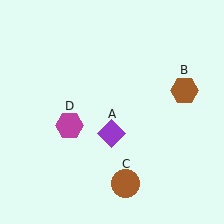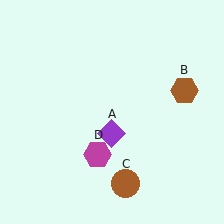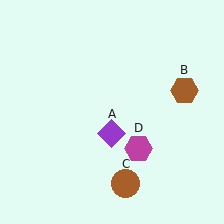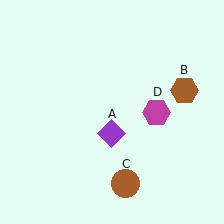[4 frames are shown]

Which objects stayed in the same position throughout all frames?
Purple diamond (object A) and brown hexagon (object B) and brown circle (object C) remained stationary.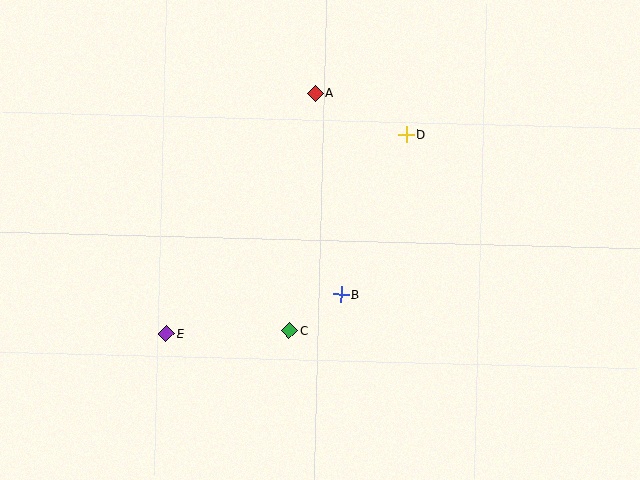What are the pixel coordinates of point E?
Point E is at (166, 334).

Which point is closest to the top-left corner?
Point A is closest to the top-left corner.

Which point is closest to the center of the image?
Point B at (341, 294) is closest to the center.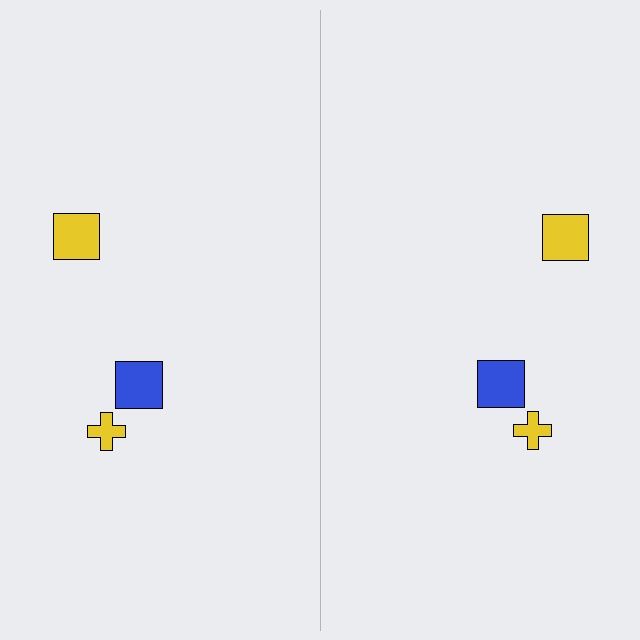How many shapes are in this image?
There are 6 shapes in this image.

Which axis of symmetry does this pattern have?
The pattern has a vertical axis of symmetry running through the center of the image.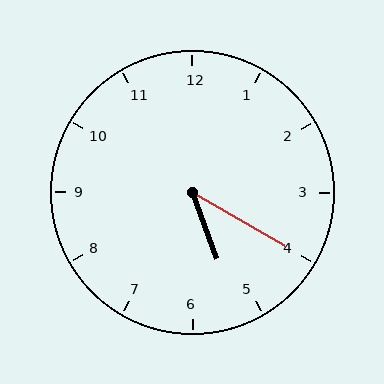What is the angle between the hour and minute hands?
Approximately 40 degrees.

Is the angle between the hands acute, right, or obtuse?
It is acute.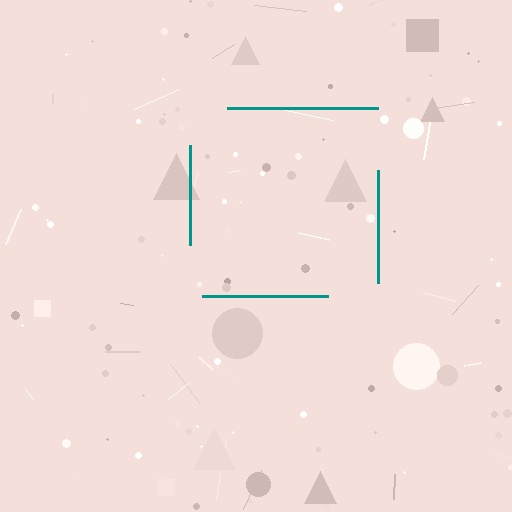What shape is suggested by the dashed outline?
The dashed outline suggests a square.